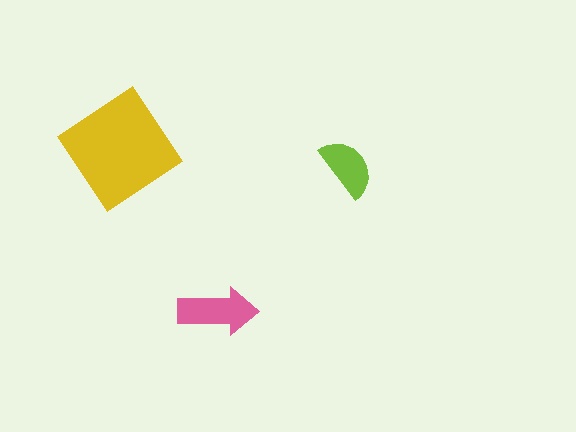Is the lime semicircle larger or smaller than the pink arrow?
Smaller.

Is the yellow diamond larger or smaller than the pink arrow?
Larger.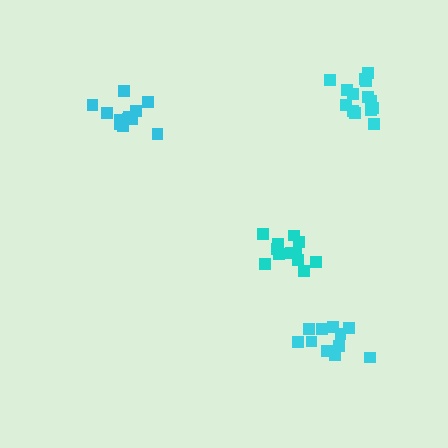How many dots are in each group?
Group 1: 15 dots, Group 2: 12 dots, Group 3: 12 dots, Group 4: 12 dots (51 total).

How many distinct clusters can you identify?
There are 4 distinct clusters.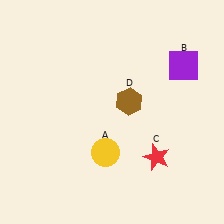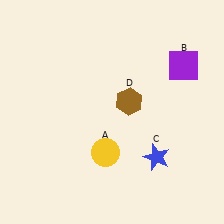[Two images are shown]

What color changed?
The star (C) changed from red in Image 1 to blue in Image 2.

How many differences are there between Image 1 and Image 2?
There is 1 difference between the two images.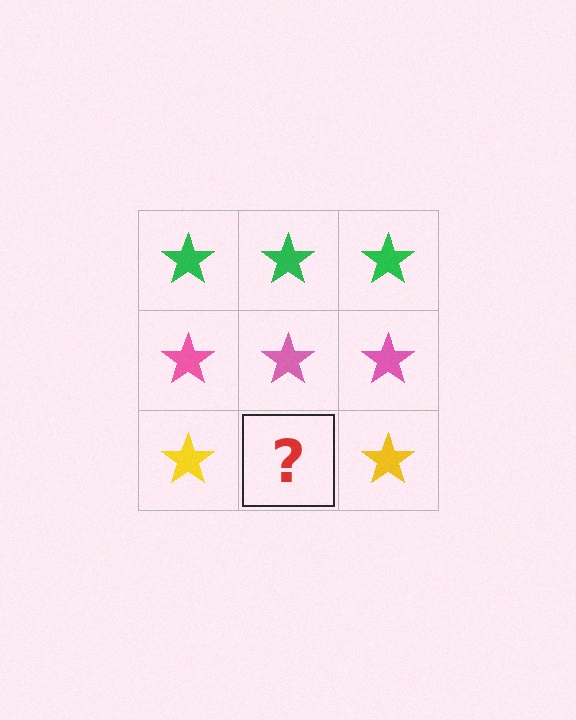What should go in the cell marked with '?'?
The missing cell should contain a yellow star.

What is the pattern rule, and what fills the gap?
The rule is that each row has a consistent color. The gap should be filled with a yellow star.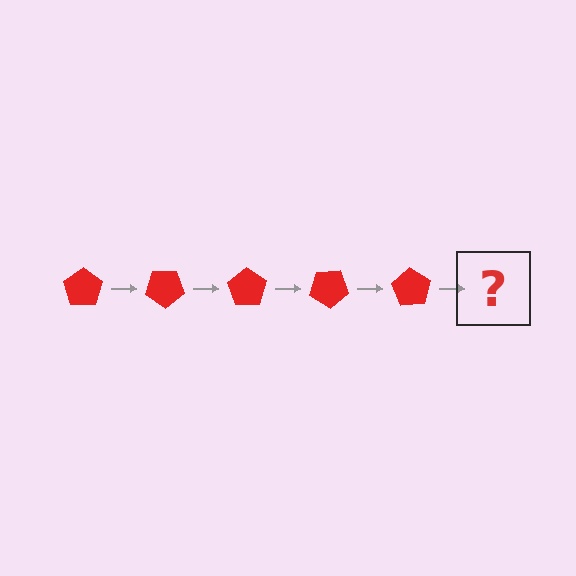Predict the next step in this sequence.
The next step is a red pentagon rotated 175 degrees.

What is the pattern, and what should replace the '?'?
The pattern is that the pentagon rotates 35 degrees each step. The '?' should be a red pentagon rotated 175 degrees.